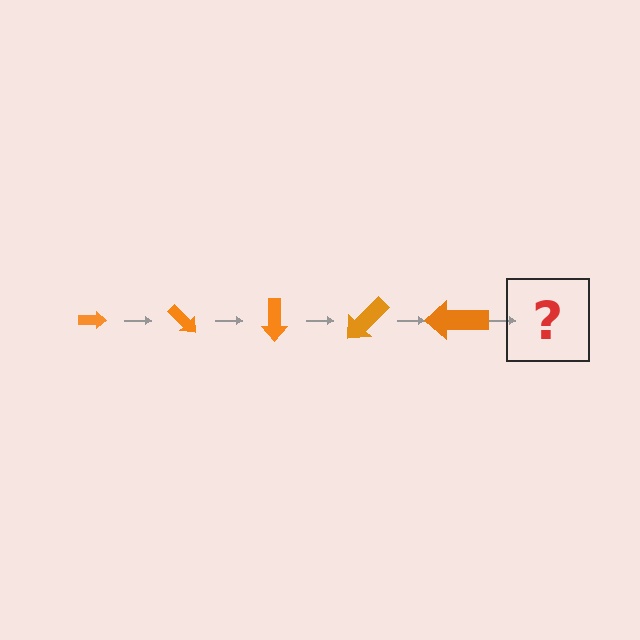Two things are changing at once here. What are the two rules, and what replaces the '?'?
The two rules are that the arrow grows larger each step and it rotates 45 degrees each step. The '?' should be an arrow, larger than the previous one and rotated 225 degrees from the start.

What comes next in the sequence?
The next element should be an arrow, larger than the previous one and rotated 225 degrees from the start.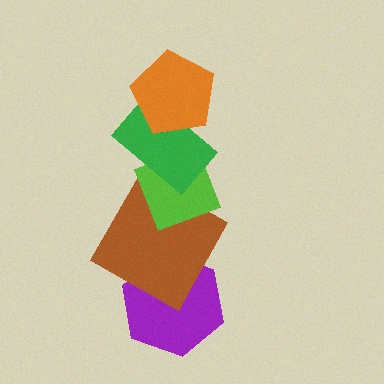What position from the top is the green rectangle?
The green rectangle is 2nd from the top.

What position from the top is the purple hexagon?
The purple hexagon is 5th from the top.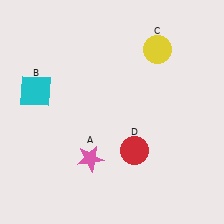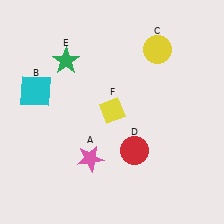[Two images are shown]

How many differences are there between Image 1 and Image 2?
There are 2 differences between the two images.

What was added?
A green star (E), a yellow diamond (F) were added in Image 2.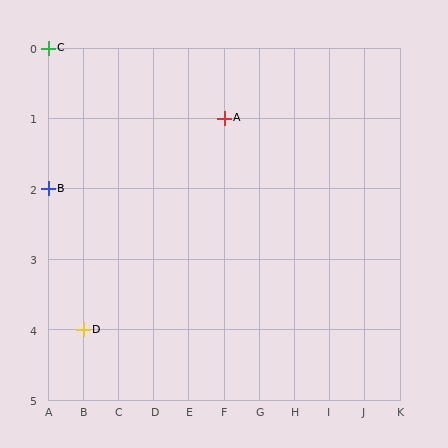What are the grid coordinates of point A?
Point A is at grid coordinates (F, 1).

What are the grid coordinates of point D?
Point D is at grid coordinates (B, 4).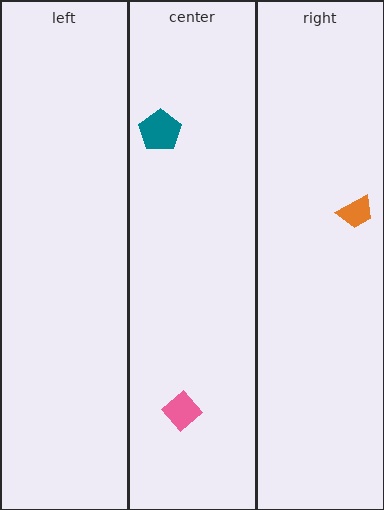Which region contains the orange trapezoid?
The right region.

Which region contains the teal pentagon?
The center region.